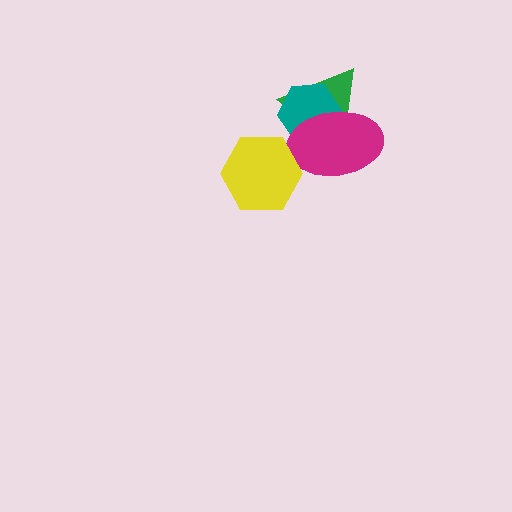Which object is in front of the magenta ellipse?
The yellow hexagon is in front of the magenta ellipse.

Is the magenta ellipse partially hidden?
Yes, it is partially covered by another shape.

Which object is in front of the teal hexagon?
The magenta ellipse is in front of the teal hexagon.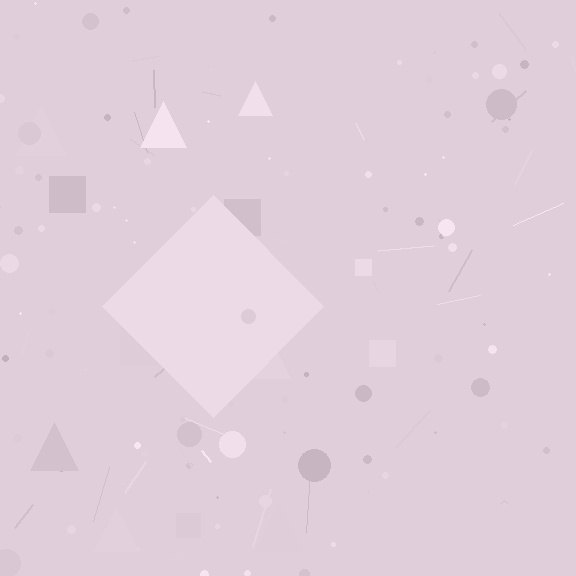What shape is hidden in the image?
A diamond is hidden in the image.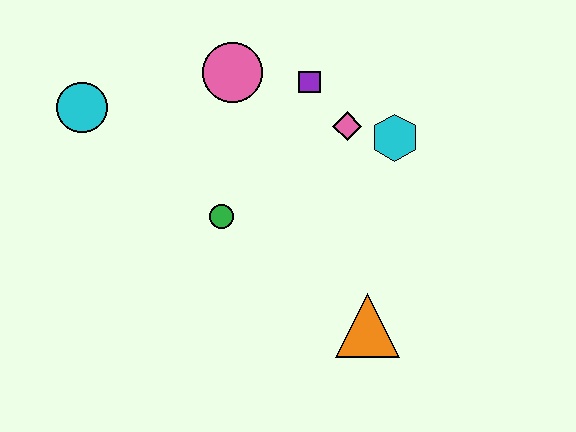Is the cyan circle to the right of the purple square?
No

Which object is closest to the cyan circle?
The pink circle is closest to the cyan circle.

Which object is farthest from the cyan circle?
The orange triangle is farthest from the cyan circle.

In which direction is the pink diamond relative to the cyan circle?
The pink diamond is to the right of the cyan circle.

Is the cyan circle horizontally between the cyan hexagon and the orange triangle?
No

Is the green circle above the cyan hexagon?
No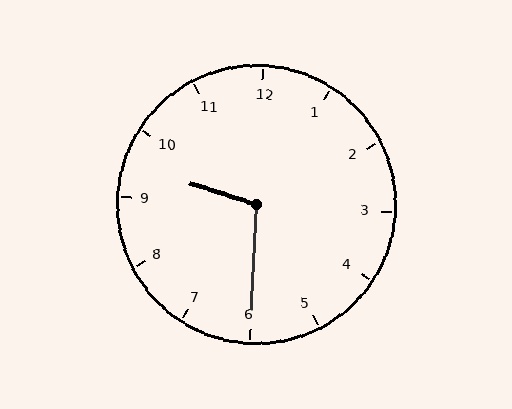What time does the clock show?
9:30.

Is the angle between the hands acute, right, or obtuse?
It is obtuse.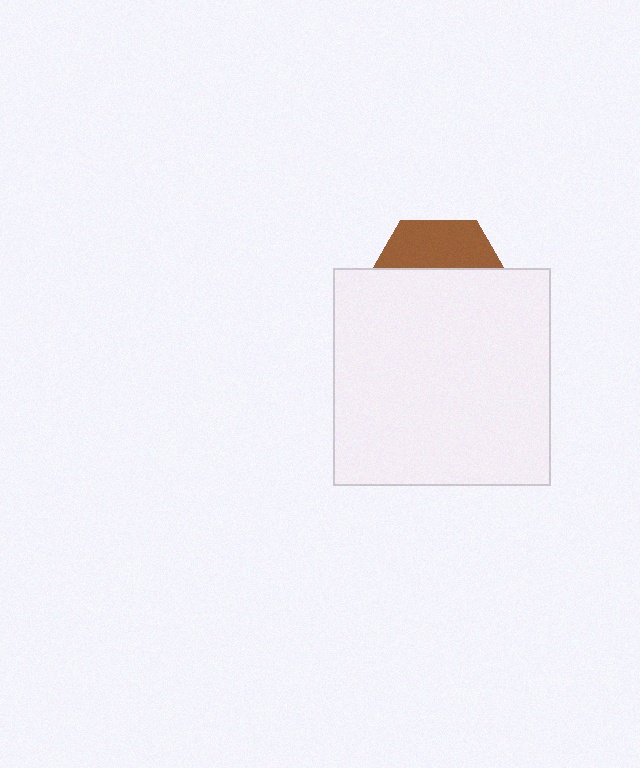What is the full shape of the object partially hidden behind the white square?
The partially hidden object is a brown hexagon.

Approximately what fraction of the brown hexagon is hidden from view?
Roughly 68% of the brown hexagon is hidden behind the white square.